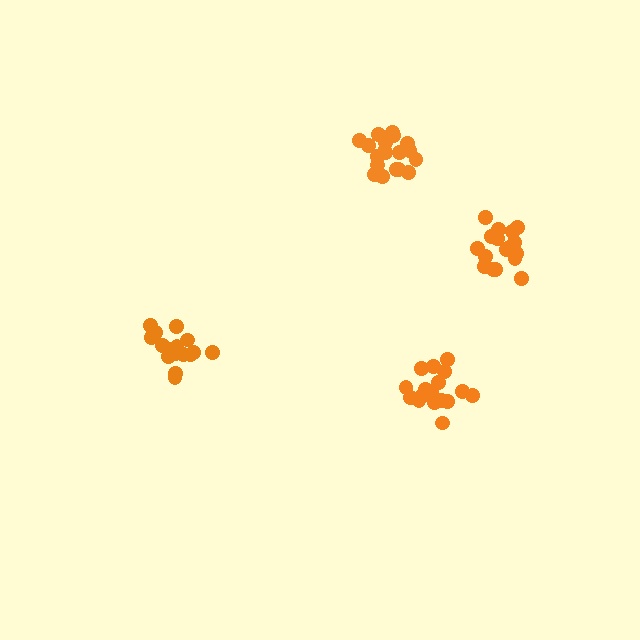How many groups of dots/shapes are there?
There are 4 groups.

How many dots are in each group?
Group 1: 17 dots, Group 2: 18 dots, Group 3: 19 dots, Group 4: 17 dots (71 total).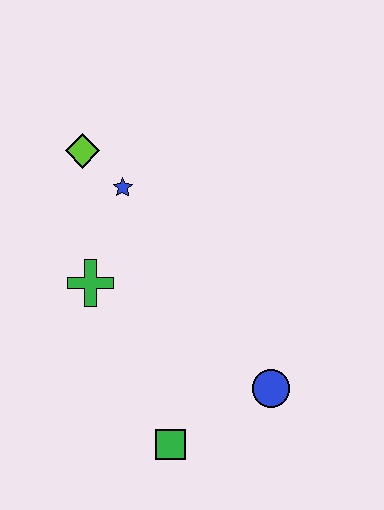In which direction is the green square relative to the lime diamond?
The green square is below the lime diamond.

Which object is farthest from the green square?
The lime diamond is farthest from the green square.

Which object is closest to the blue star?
The lime diamond is closest to the blue star.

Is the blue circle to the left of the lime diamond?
No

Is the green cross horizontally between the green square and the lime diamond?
Yes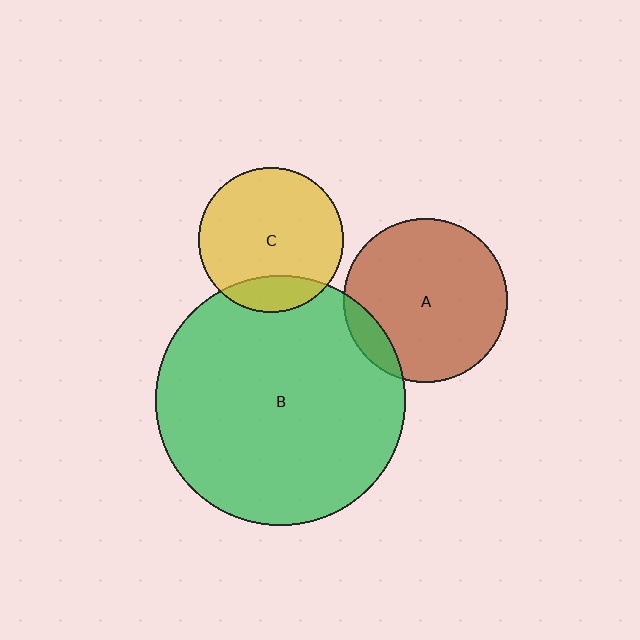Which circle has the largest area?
Circle B (green).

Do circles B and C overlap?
Yes.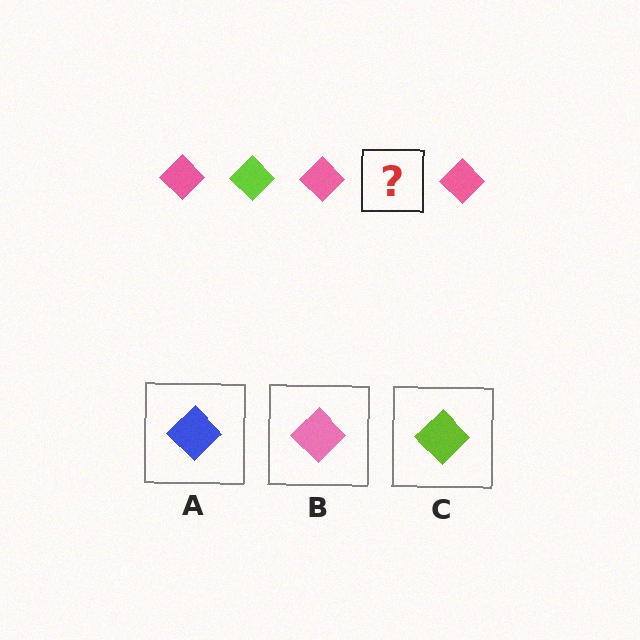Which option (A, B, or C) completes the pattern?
C.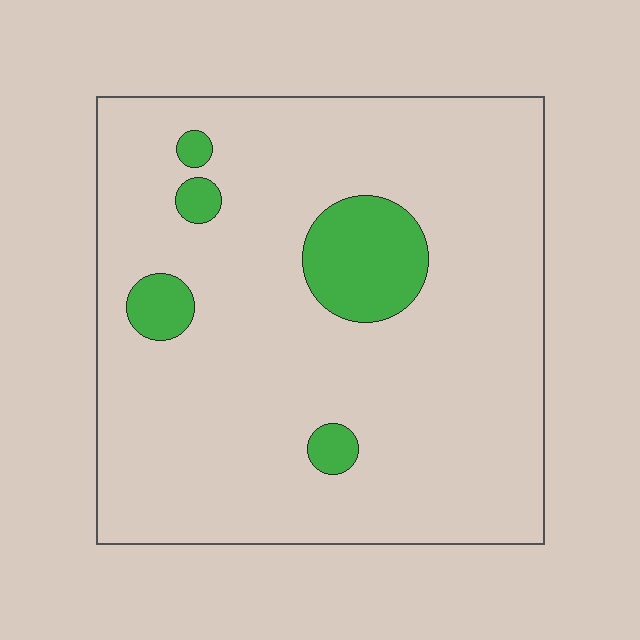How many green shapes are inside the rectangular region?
5.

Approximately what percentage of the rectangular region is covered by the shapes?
Approximately 10%.